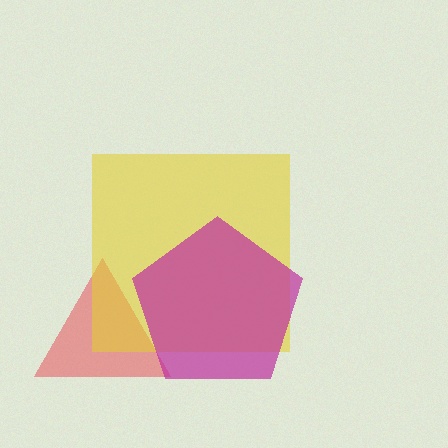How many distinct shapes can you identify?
There are 3 distinct shapes: a red triangle, a yellow square, a magenta pentagon.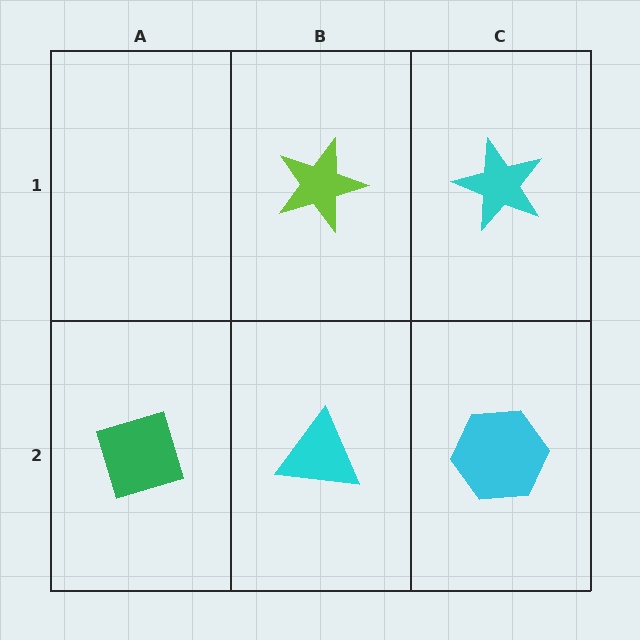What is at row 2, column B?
A cyan triangle.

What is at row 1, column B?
A lime star.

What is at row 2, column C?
A cyan hexagon.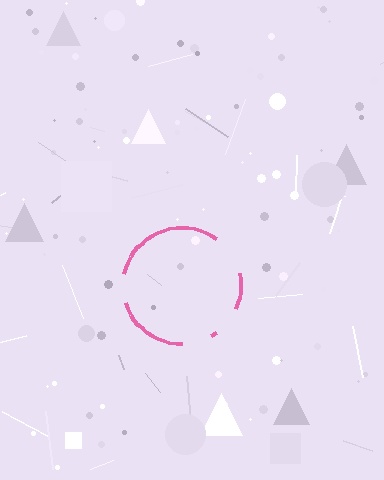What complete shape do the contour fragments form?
The contour fragments form a circle.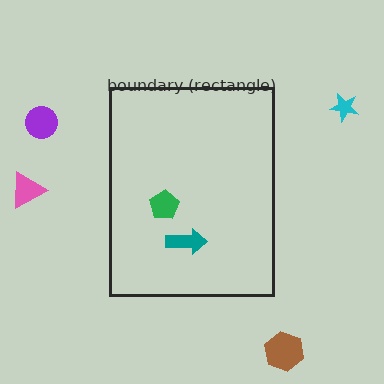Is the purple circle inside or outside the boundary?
Outside.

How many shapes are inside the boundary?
2 inside, 4 outside.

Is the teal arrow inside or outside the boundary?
Inside.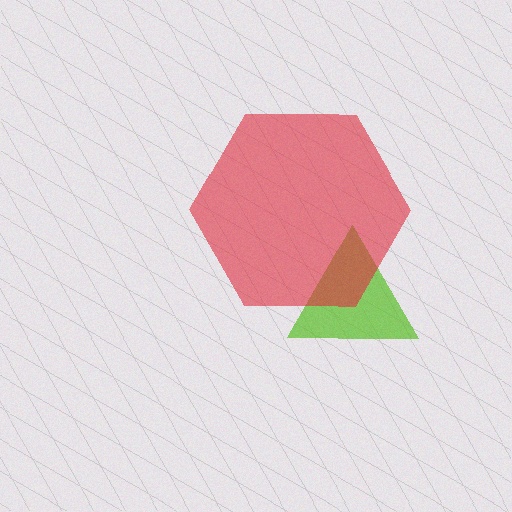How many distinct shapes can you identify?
There are 2 distinct shapes: a lime triangle, a red hexagon.